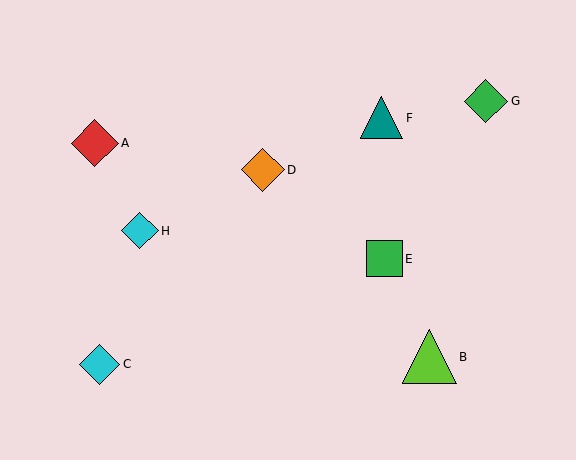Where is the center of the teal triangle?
The center of the teal triangle is at (382, 118).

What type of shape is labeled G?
Shape G is a green diamond.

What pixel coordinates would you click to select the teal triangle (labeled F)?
Click at (382, 118) to select the teal triangle F.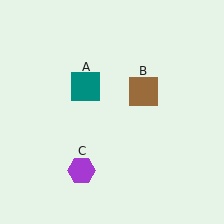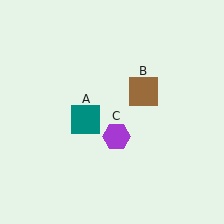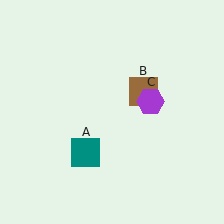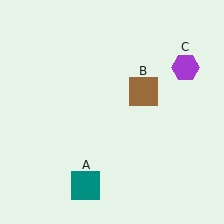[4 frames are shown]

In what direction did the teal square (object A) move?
The teal square (object A) moved down.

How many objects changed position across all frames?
2 objects changed position: teal square (object A), purple hexagon (object C).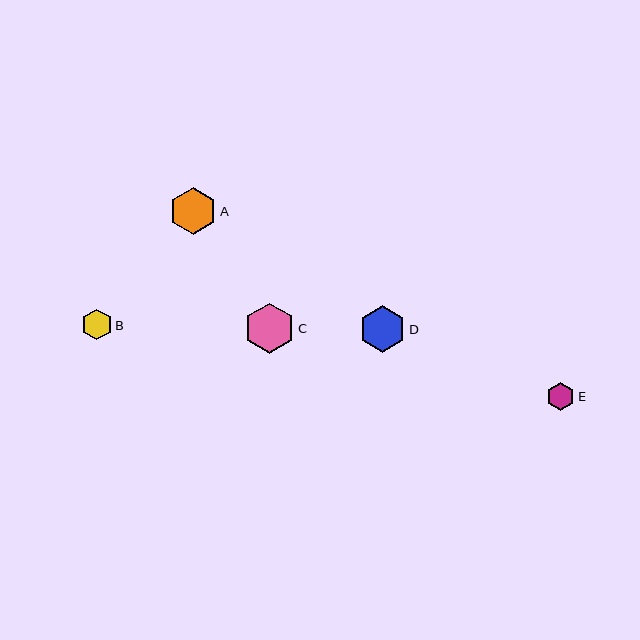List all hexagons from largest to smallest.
From largest to smallest: C, A, D, B, E.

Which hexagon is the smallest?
Hexagon E is the smallest with a size of approximately 29 pixels.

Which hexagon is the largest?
Hexagon C is the largest with a size of approximately 50 pixels.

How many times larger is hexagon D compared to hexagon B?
Hexagon D is approximately 1.5 times the size of hexagon B.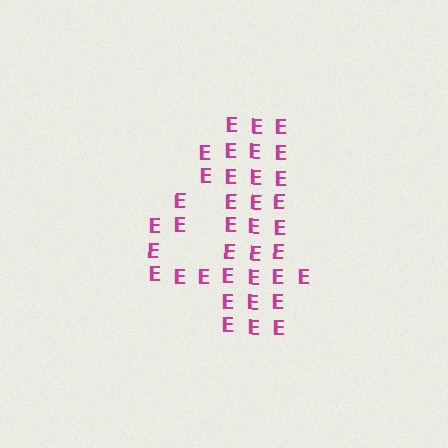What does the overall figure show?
The overall figure shows the digit 4.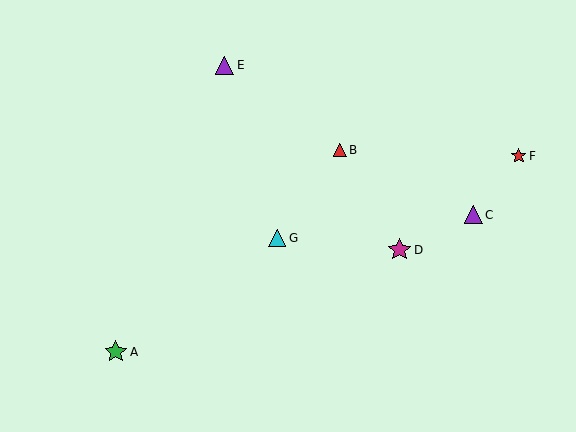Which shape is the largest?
The magenta star (labeled D) is the largest.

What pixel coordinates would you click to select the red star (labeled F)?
Click at (519, 156) to select the red star F.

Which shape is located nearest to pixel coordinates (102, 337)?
The green star (labeled A) at (116, 352) is nearest to that location.